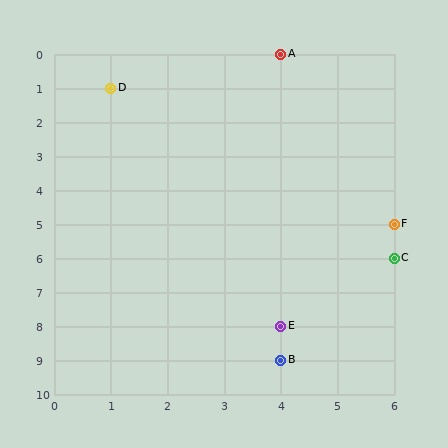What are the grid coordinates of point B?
Point B is at grid coordinates (4, 9).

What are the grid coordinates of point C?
Point C is at grid coordinates (6, 6).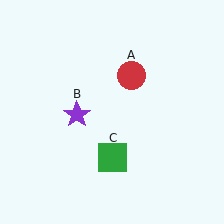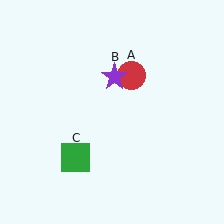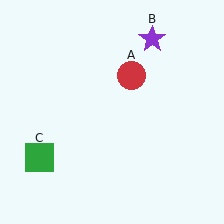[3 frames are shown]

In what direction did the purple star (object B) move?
The purple star (object B) moved up and to the right.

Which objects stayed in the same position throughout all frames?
Red circle (object A) remained stationary.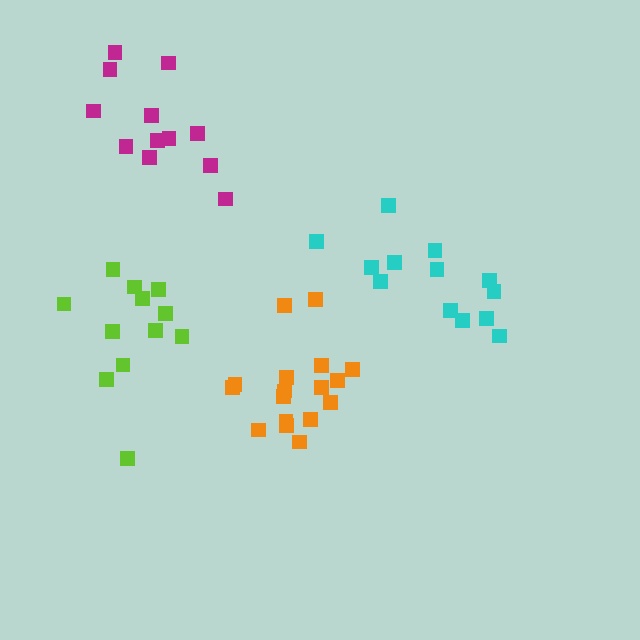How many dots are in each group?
Group 1: 13 dots, Group 2: 17 dots, Group 3: 12 dots, Group 4: 12 dots (54 total).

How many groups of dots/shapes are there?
There are 4 groups.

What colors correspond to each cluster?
The clusters are colored: cyan, orange, lime, magenta.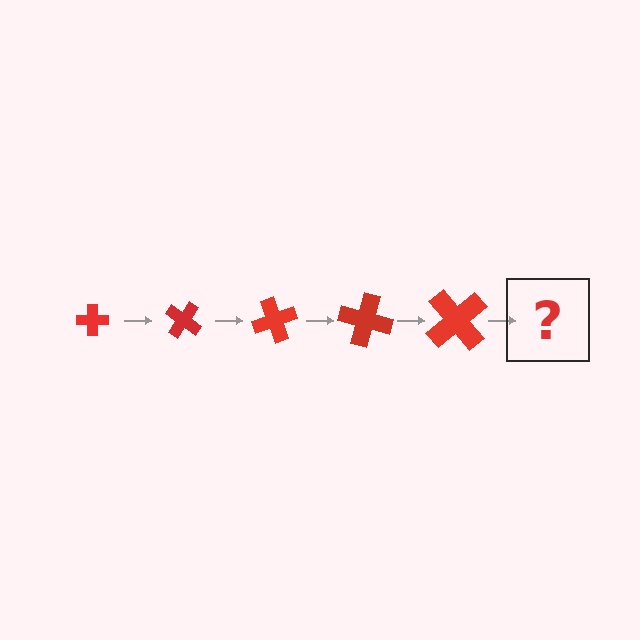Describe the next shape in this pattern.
It should be a cross, larger than the previous one and rotated 175 degrees from the start.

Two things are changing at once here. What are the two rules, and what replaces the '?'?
The two rules are that the cross grows larger each step and it rotates 35 degrees each step. The '?' should be a cross, larger than the previous one and rotated 175 degrees from the start.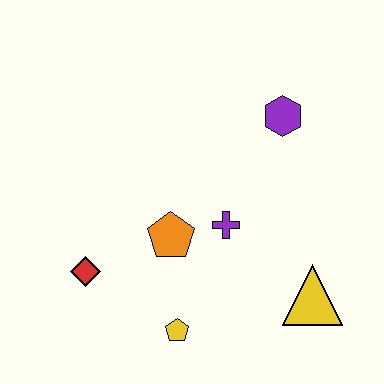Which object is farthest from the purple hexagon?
The red diamond is farthest from the purple hexagon.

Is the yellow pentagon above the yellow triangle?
No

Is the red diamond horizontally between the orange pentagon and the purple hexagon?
No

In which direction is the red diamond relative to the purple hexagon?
The red diamond is to the left of the purple hexagon.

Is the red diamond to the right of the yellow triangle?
No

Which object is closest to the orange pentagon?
The purple cross is closest to the orange pentagon.